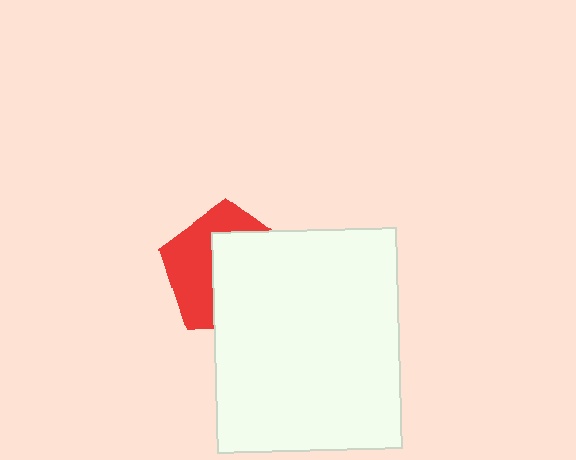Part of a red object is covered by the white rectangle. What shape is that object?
It is a pentagon.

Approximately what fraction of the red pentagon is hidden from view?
Roughly 56% of the red pentagon is hidden behind the white rectangle.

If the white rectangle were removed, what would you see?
You would see the complete red pentagon.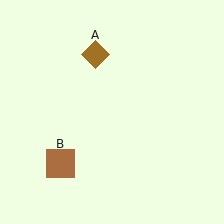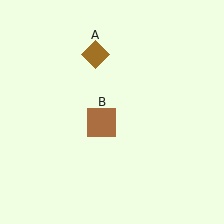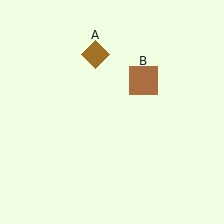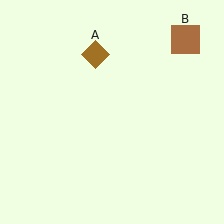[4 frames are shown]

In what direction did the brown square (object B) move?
The brown square (object B) moved up and to the right.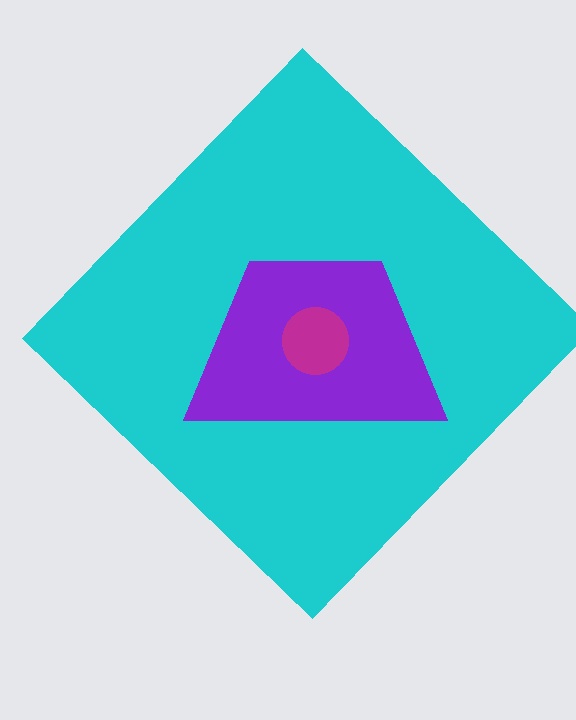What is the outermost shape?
The cyan diamond.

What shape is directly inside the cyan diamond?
The purple trapezoid.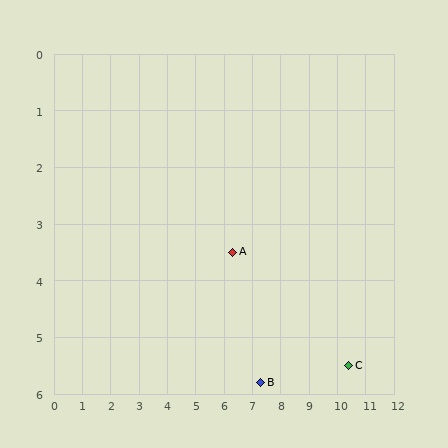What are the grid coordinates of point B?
Point B is at approximately (7.3, 5.8).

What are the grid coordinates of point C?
Point C is at approximately (10.4, 5.5).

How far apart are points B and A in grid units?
Points B and A are about 2.5 grid units apart.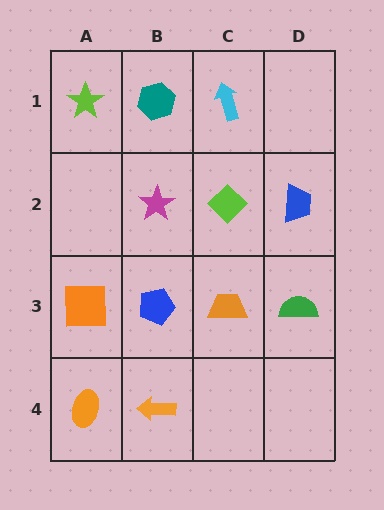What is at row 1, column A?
A lime star.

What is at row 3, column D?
A green semicircle.